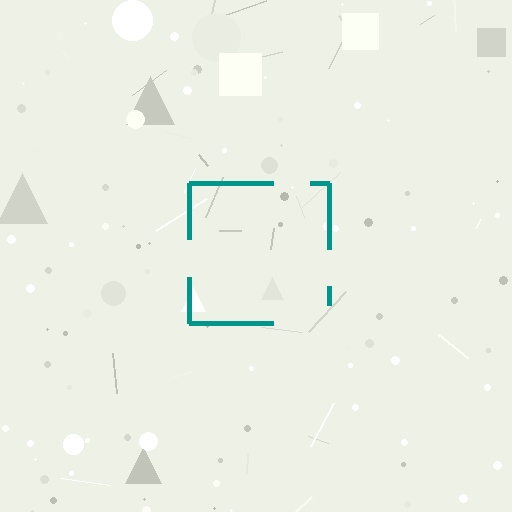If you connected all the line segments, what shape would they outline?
They would outline a square.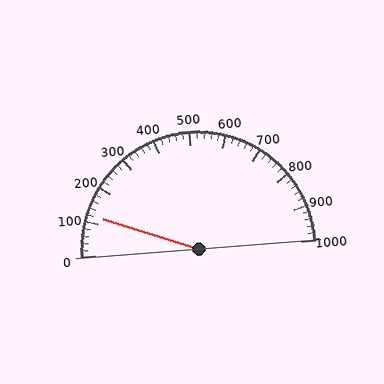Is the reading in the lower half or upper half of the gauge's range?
The reading is in the lower half of the range (0 to 1000).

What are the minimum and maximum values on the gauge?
The gauge ranges from 0 to 1000.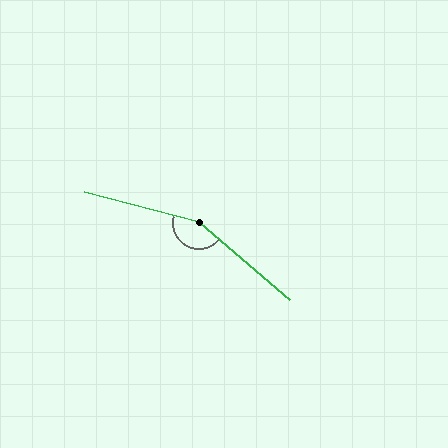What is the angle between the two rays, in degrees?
Approximately 154 degrees.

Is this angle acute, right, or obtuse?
It is obtuse.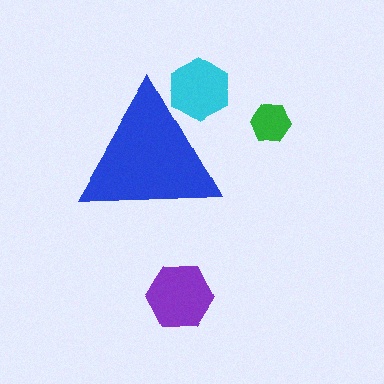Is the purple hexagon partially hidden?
No, the purple hexagon is fully visible.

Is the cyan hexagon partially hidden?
Yes, the cyan hexagon is partially hidden behind the blue triangle.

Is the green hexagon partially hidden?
No, the green hexagon is fully visible.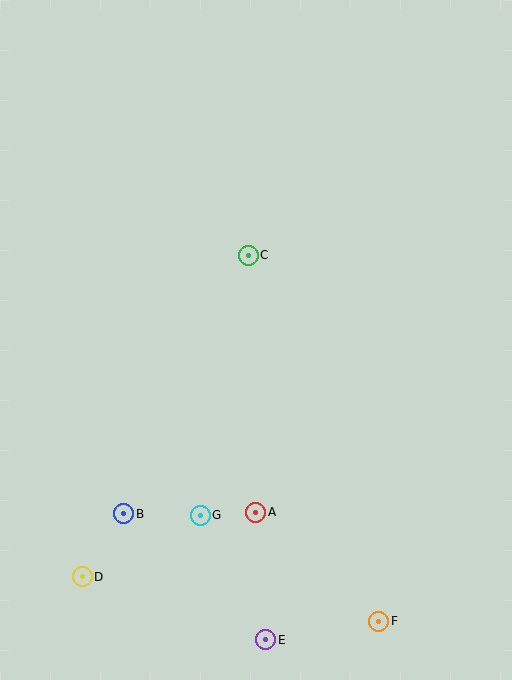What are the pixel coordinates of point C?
Point C is at (248, 255).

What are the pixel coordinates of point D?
Point D is at (82, 577).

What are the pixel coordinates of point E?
Point E is at (266, 640).